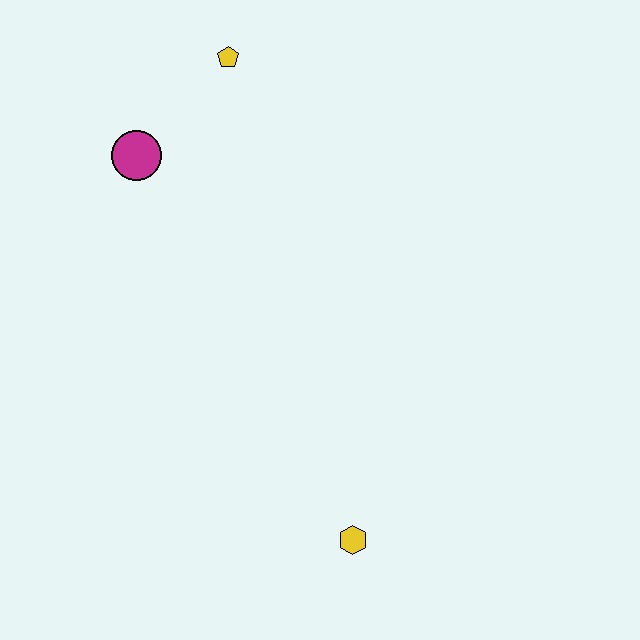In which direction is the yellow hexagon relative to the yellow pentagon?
The yellow hexagon is below the yellow pentagon.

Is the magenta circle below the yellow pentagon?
Yes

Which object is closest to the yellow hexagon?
The magenta circle is closest to the yellow hexagon.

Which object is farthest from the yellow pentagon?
The yellow hexagon is farthest from the yellow pentagon.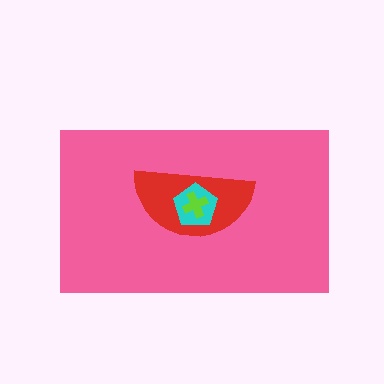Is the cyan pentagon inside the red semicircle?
Yes.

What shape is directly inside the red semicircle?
The cyan pentagon.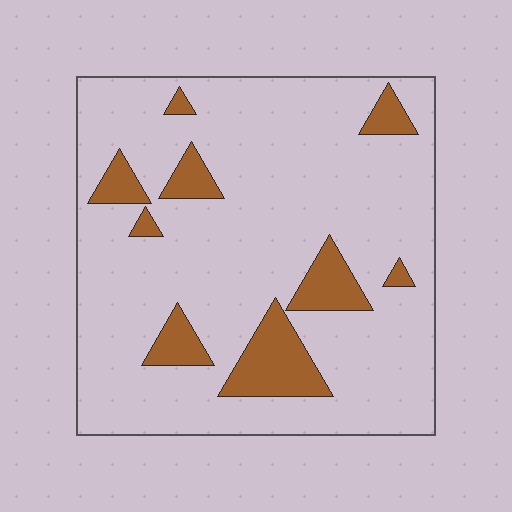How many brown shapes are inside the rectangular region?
9.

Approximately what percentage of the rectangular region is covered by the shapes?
Approximately 15%.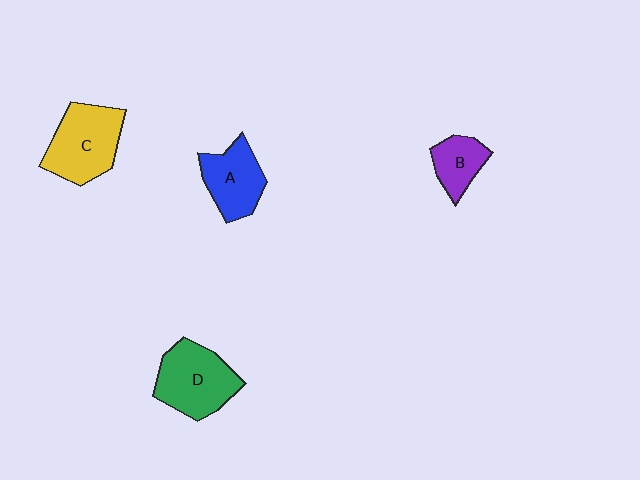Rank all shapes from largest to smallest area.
From largest to smallest: C (yellow), D (green), A (blue), B (purple).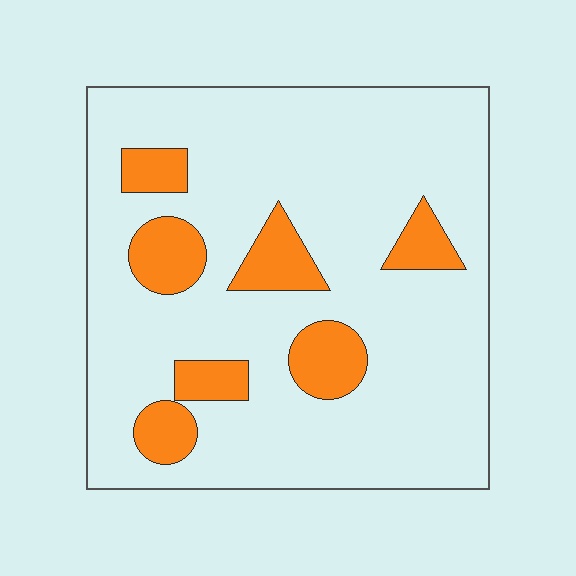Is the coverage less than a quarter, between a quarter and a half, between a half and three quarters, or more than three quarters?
Less than a quarter.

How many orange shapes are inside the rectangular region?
7.